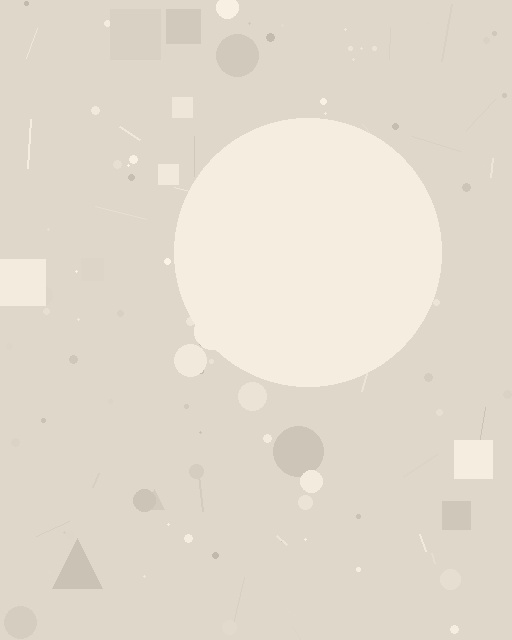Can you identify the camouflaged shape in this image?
The camouflaged shape is a circle.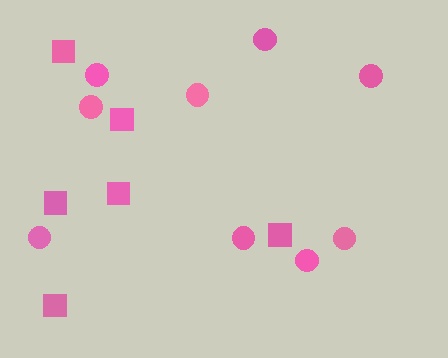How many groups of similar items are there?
There are 2 groups: one group of circles (9) and one group of squares (6).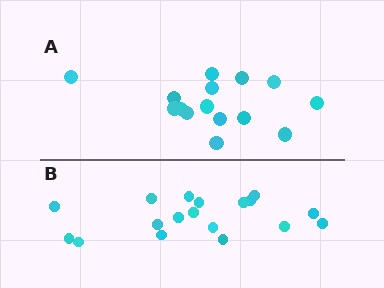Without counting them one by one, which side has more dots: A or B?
Region B (the bottom region) has more dots.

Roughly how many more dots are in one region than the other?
Region B has just a few more — roughly 2 or 3 more dots than region A.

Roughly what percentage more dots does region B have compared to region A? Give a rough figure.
About 20% more.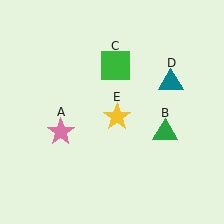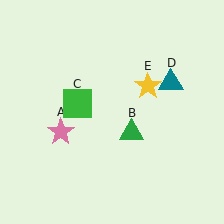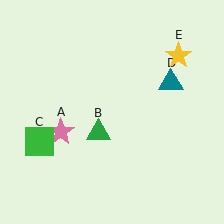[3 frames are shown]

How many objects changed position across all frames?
3 objects changed position: green triangle (object B), green square (object C), yellow star (object E).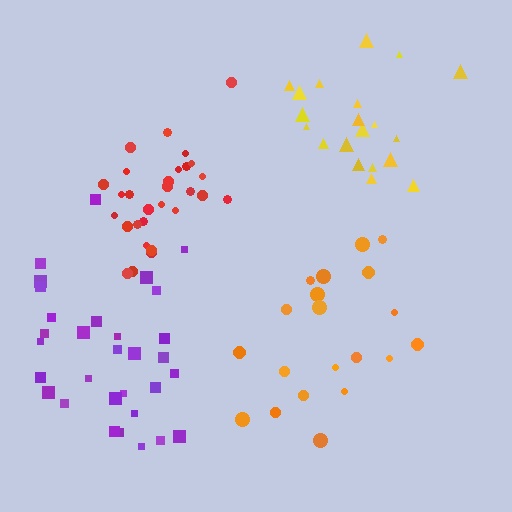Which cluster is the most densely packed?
Red.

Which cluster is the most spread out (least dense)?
Orange.